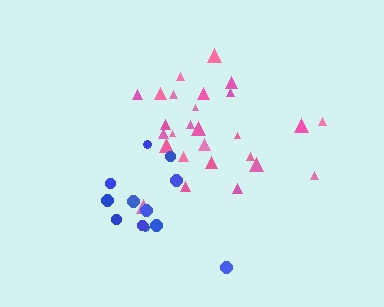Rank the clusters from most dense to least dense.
pink, blue.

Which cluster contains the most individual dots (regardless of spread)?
Pink (27).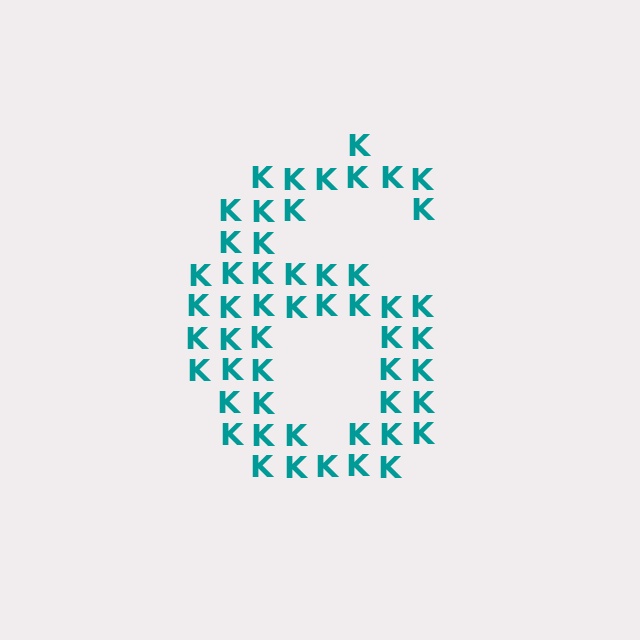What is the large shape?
The large shape is the digit 6.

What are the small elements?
The small elements are letter K's.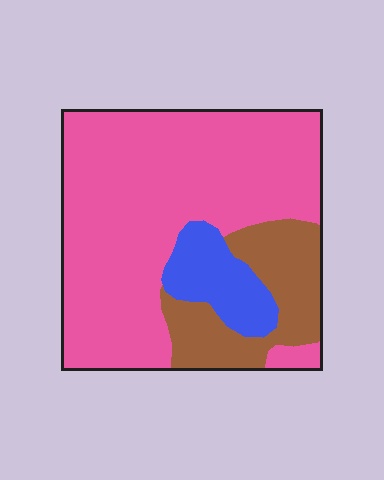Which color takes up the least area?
Blue, at roughly 10%.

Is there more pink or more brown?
Pink.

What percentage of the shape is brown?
Brown covers around 20% of the shape.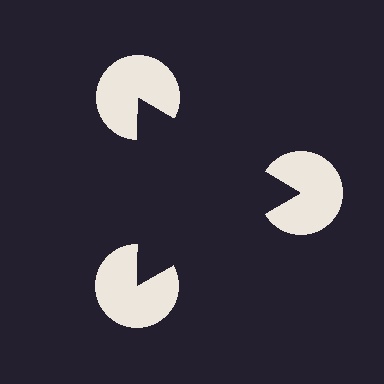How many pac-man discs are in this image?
There are 3 — one at each vertex of the illusory triangle.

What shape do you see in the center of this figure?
An illusory triangle — its edges are inferred from the aligned wedge cuts in the pac-man discs, not physically drawn.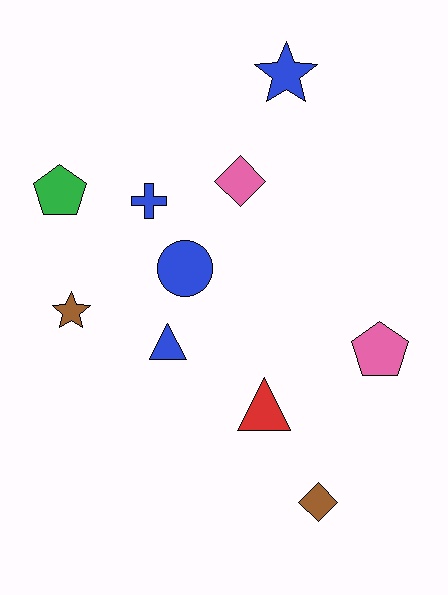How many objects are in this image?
There are 10 objects.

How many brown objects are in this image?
There are 2 brown objects.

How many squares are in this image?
There are no squares.